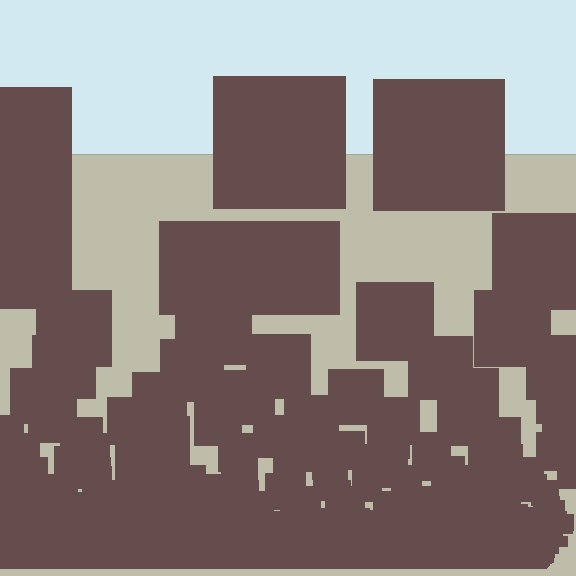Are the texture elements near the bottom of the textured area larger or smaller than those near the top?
Smaller. The gradient is inverted — elements near the bottom are smaller and denser.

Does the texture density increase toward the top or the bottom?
Density increases toward the bottom.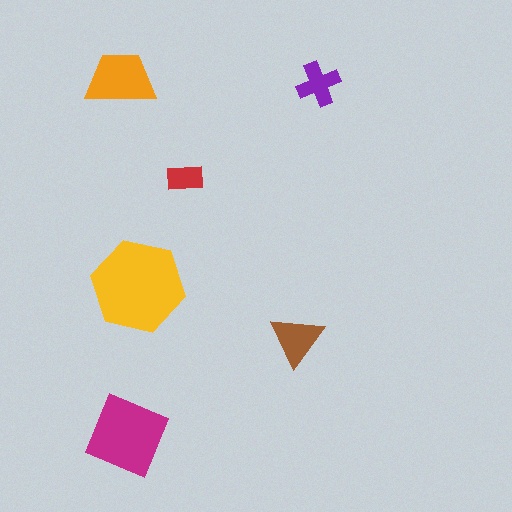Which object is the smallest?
The red rectangle.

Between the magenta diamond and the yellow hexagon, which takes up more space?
The yellow hexagon.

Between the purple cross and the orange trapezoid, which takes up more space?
The orange trapezoid.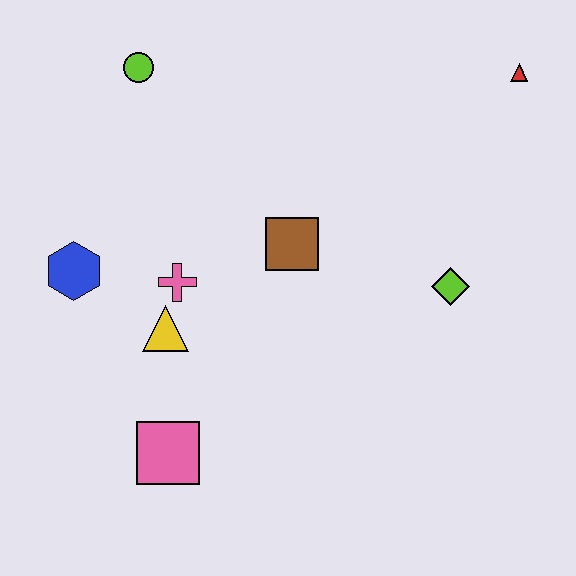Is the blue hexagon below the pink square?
No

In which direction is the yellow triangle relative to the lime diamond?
The yellow triangle is to the left of the lime diamond.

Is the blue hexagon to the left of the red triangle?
Yes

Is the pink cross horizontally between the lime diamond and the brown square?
No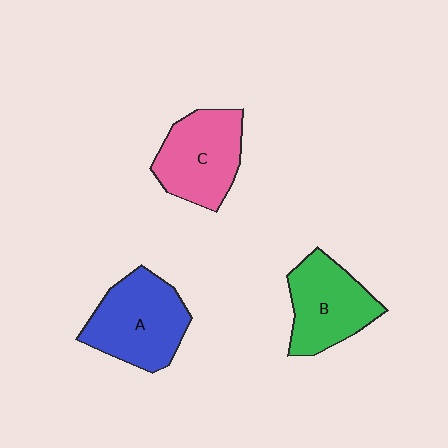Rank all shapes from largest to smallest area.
From largest to smallest: A (blue), C (pink), B (green).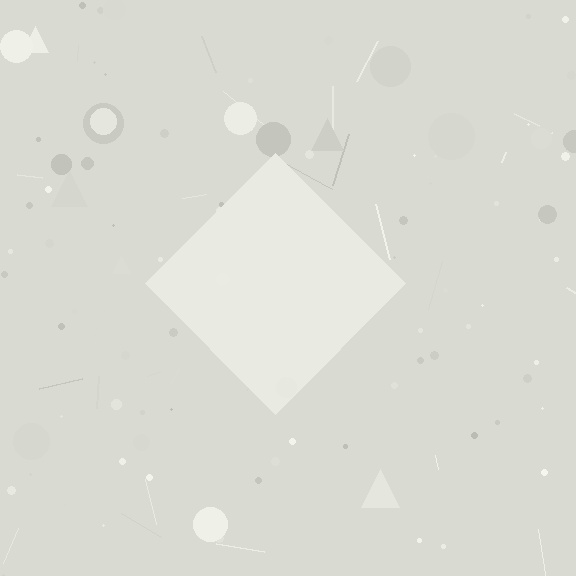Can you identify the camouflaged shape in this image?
The camouflaged shape is a diamond.